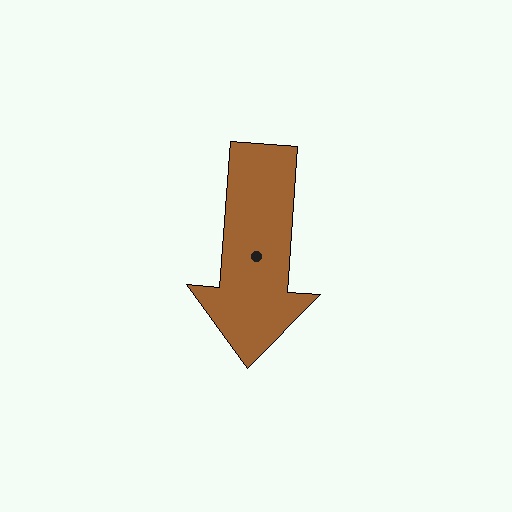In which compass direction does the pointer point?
South.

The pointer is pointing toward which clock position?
Roughly 6 o'clock.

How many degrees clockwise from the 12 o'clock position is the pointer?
Approximately 184 degrees.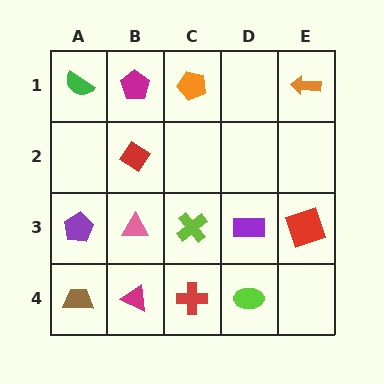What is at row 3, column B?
A pink triangle.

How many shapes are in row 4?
4 shapes.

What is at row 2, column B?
A red diamond.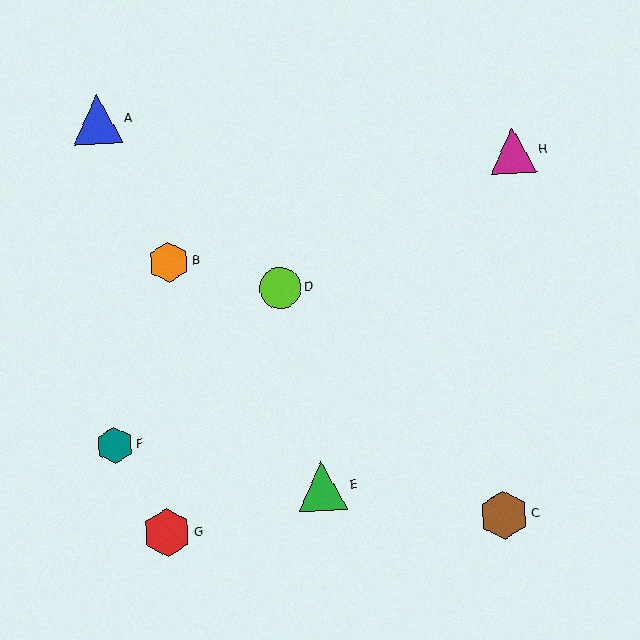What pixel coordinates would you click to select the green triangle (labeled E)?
Click at (322, 486) to select the green triangle E.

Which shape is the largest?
The green triangle (labeled E) is the largest.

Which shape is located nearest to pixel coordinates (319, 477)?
The green triangle (labeled E) at (322, 486) is nearest to that location.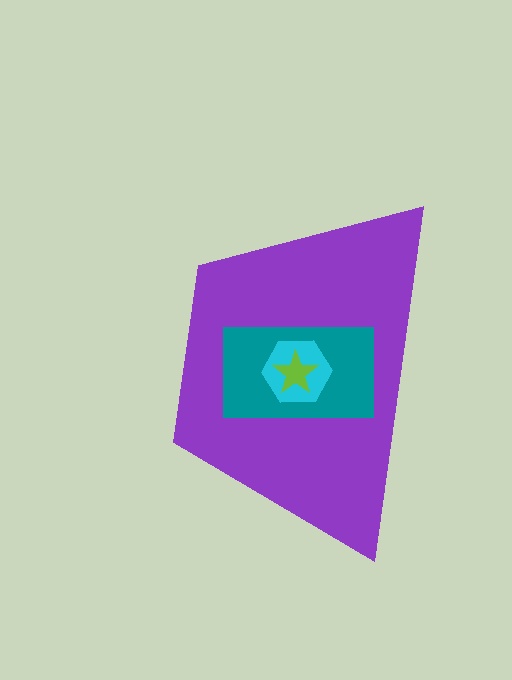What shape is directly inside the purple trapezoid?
The teal rectangle.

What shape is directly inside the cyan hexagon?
The lime star.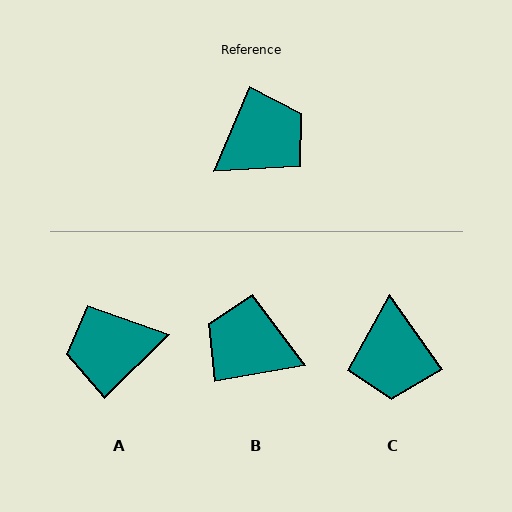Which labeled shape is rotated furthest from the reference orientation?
A, about 157 degrees away.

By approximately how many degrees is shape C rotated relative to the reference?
Approximately 122 degrees clockwise.